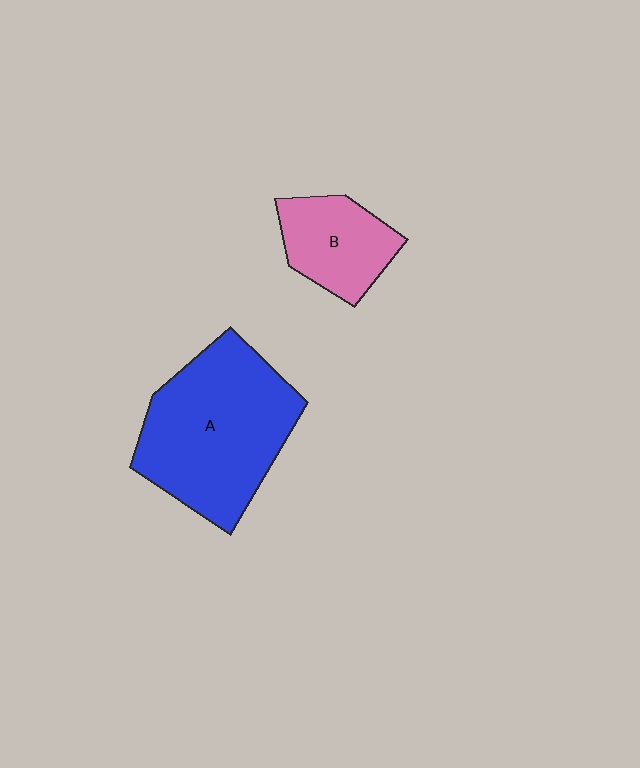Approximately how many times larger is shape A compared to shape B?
Approximately 2.2 times.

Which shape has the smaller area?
Shape B (pink).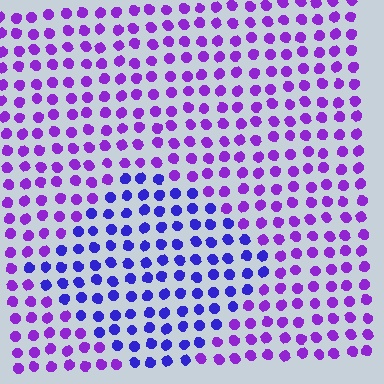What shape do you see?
I see a diamond.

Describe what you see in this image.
The image is filled with small purple elements in a uniform arrangement. A diamond-shaped region is visible where the elements are tinted to a slightly different hue, forming a subtle color boundary.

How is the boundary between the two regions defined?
The boundary is defined purely by a slight shift in hue (about 34 degrees). Spacing, size, and orientation are identical on both sides.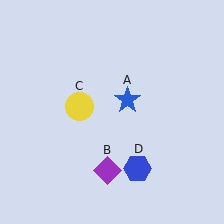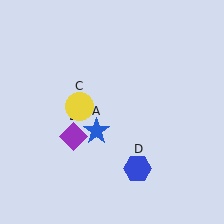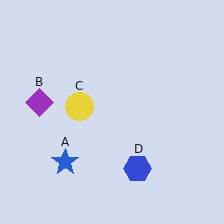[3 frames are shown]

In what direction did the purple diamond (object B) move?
The purple diamond (object B) moved up and to the left.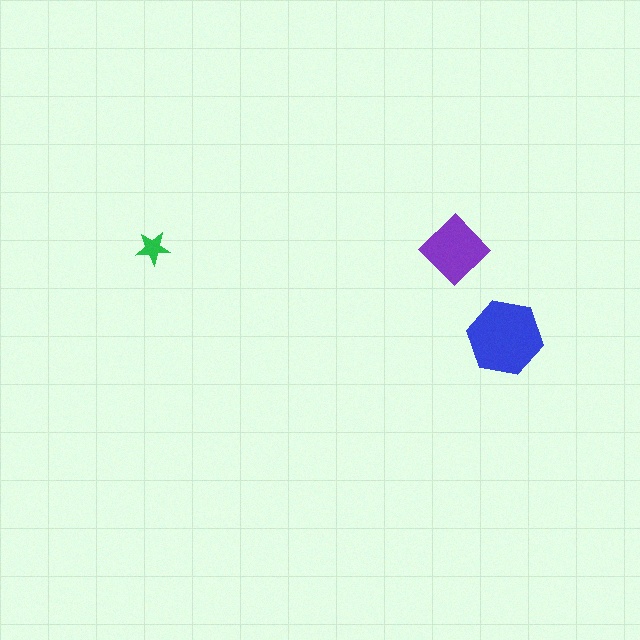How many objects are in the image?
There are 3 objects in the image.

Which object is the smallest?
The green star.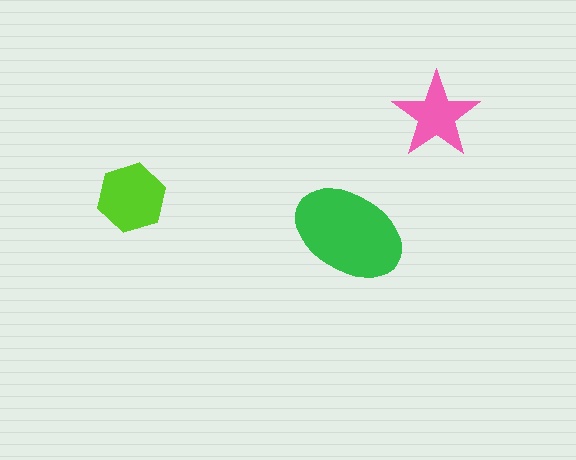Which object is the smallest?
The pink star.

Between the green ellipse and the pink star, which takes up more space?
The green ellipse.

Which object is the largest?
The green ellipse.